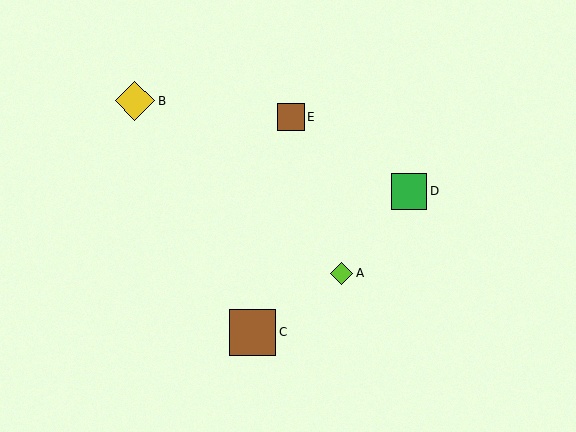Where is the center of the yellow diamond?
The center of the yellow diamond is at (135, 101).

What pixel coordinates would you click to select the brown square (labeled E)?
Click at (291, 117) to select the brown square E.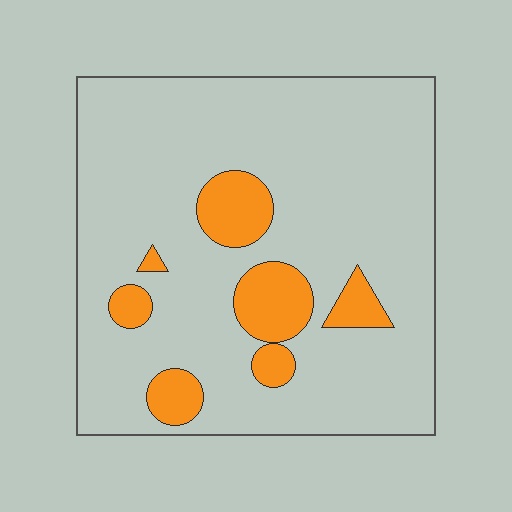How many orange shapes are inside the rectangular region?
7.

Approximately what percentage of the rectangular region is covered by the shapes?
Approximately 15%.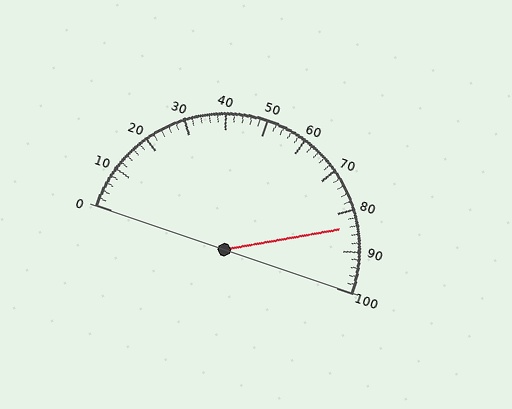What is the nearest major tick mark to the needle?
The nearest major tick mark is 80.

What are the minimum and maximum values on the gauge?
The gauge ranges from 0 to 100.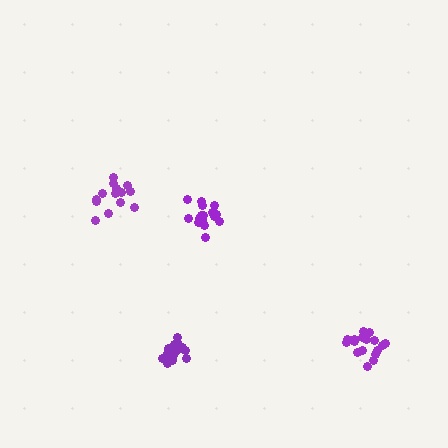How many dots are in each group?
Group 1: 17 dots, Group 2: 20 dots, Group 3: 18 dots, Group 4: 15 dots (70 total).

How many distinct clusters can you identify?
There are 4 distinct clusters.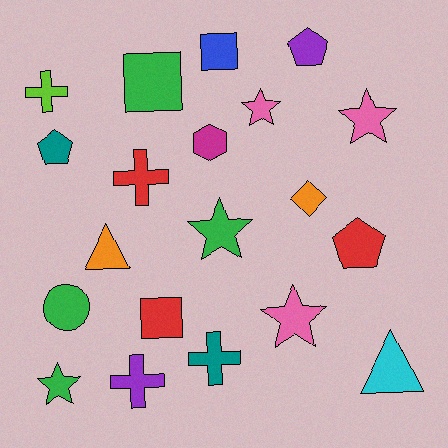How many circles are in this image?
There is 1 circle.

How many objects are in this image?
There are 20 objects.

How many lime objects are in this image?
There is 1 lime object.